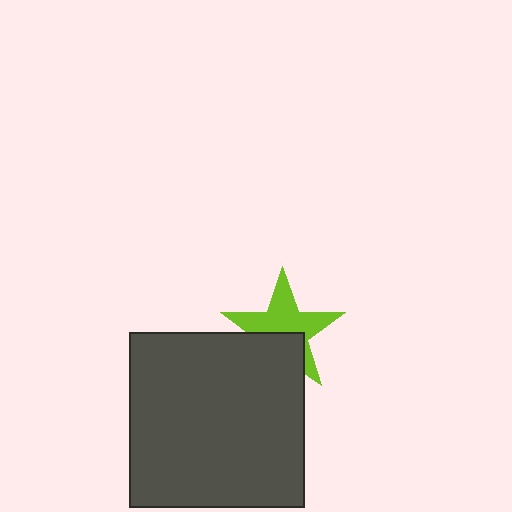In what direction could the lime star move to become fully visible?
The lime star could move up. That would shift it out from behind the dark gray square entirely.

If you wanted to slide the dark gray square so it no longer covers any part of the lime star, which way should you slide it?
Slide it down — that is the most direct way to separate the two shapes.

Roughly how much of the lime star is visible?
About half of it is visible (roughly 61%).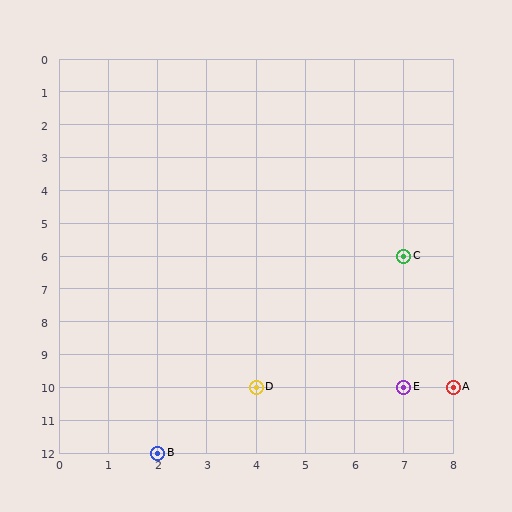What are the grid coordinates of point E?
Point E is at grid coordinates (7, 10).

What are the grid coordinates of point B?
Point B is at grid coordinates (2, 12).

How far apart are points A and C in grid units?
Points A and C are 1 column and 4 rows apart (about 4.1 grid units diagonally).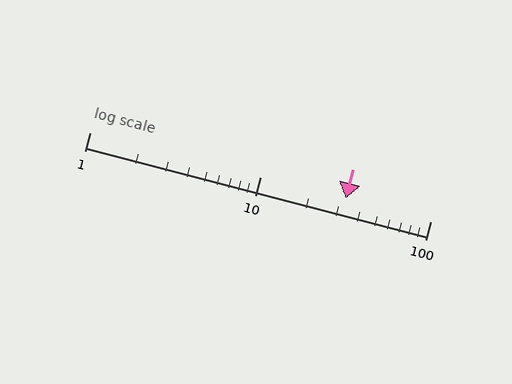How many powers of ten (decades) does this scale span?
The scale spans 2 decades, from 1 to 100.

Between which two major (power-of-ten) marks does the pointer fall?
The pointer is between 10 and 100.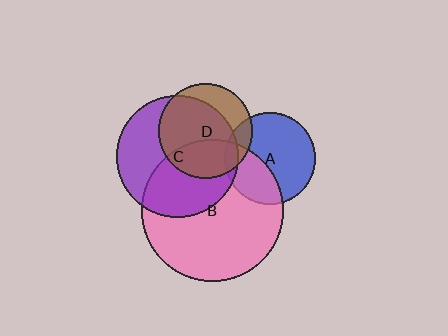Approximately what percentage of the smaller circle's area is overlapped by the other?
Approximately 45%.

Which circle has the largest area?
Circle B (pink).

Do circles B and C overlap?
Yes.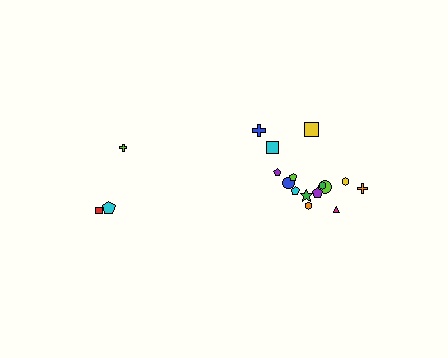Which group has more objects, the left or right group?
The right group.